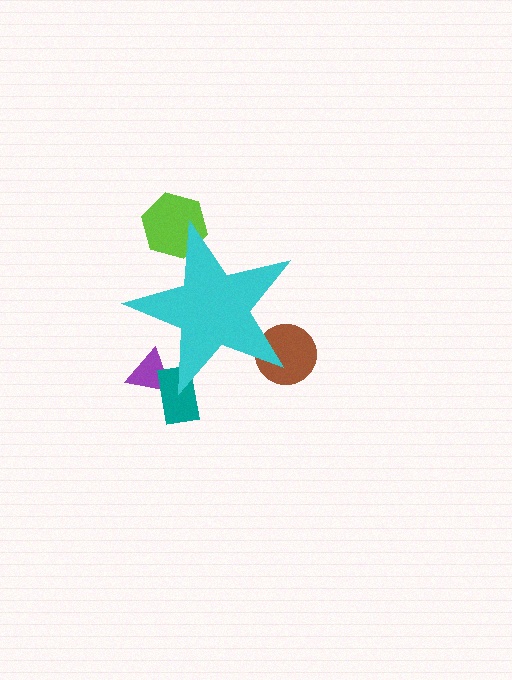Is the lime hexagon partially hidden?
Yes, the lime hexagon is partially hidden behind the cyan star.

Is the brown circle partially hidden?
Yes, the brown circle is partially hidden behind the cyan star.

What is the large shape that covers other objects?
A cyan star.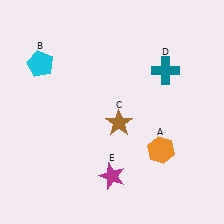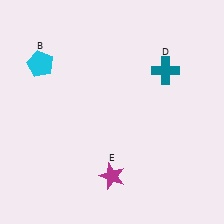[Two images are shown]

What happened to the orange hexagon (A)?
The orange hexagon (A) was removed in Image 2. It was in the bottom-right area of Image 1.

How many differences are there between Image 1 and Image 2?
There are 2 differences between the two images.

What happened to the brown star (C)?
The brown star (C) was removed in Image 2. It was in the bottom-right area of Image 1.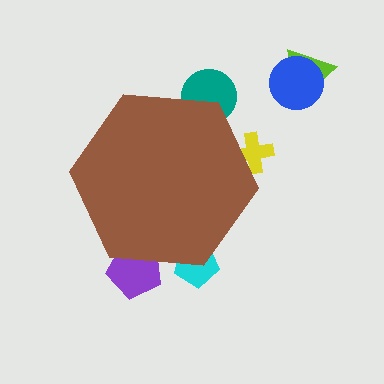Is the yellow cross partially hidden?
Yes, the yellow cross is partially hidden behind the brown hexagon.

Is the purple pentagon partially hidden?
Yes, the purple pentagon is partially hidden behind the brown hexagon.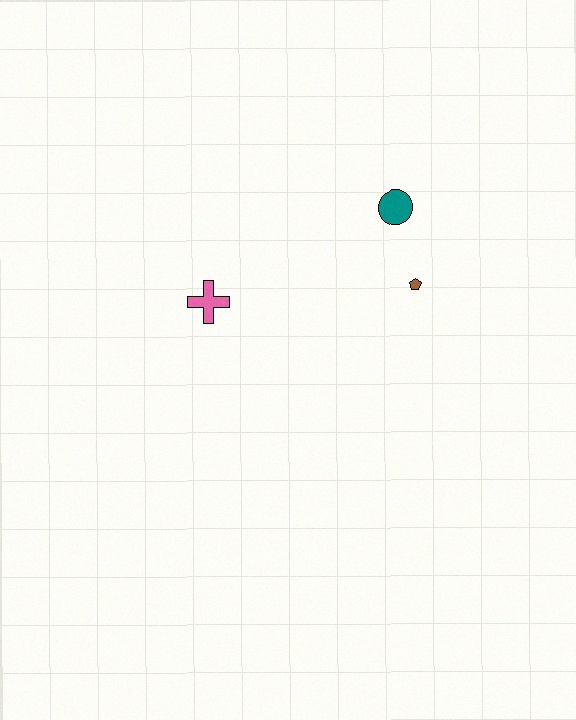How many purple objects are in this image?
There are no purple objects.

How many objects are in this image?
There are 3 objects.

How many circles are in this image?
There is 1 circle.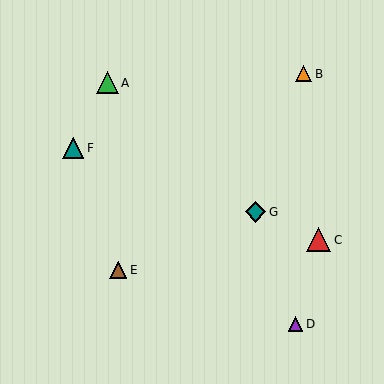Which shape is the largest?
The red triangle (labeled C) is the largest.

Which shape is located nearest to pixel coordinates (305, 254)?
The red triangle (labeled C) at (319, 240) is nearest to that location.